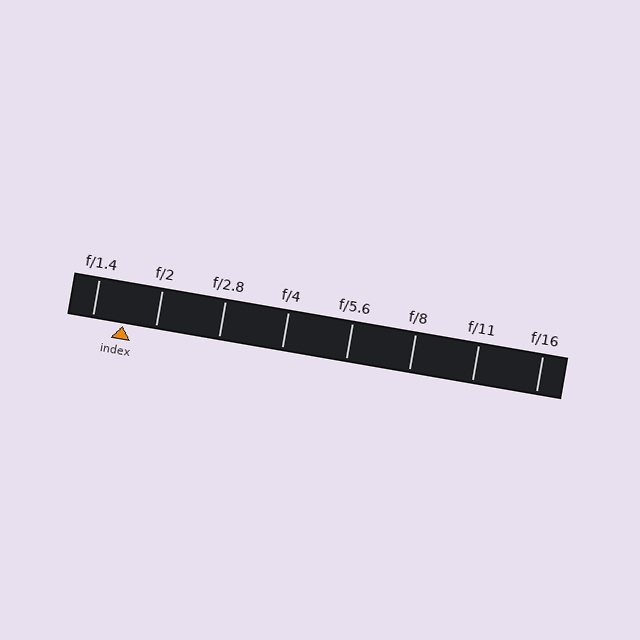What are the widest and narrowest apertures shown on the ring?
The widest aperture shown is f/1.4 and the narrowest is f/16.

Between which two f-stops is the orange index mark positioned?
The index mark is between f/1.4 and f/2.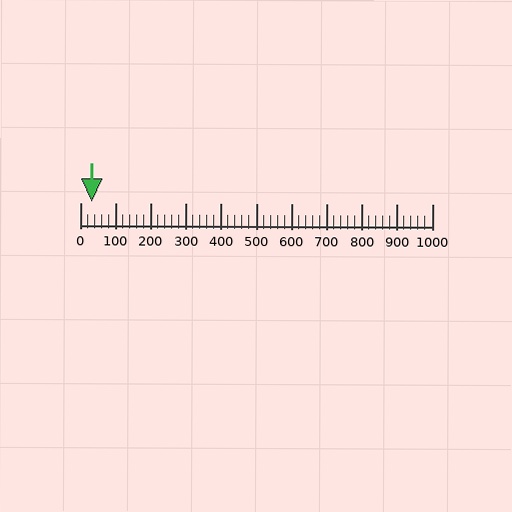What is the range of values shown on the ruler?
The ruler shows values from 0 to 1000.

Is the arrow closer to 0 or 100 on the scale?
The arrow is closer to 0.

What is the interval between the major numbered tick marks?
The major tick marks are spaced 100 units apart.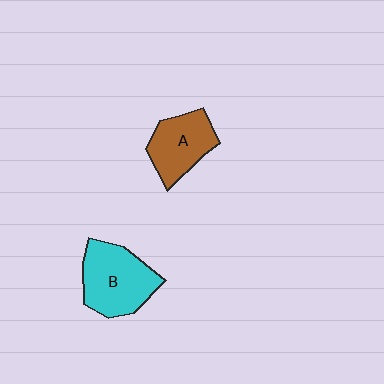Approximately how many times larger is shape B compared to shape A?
Approximately 1.3 times.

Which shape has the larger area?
Shape B (cyan).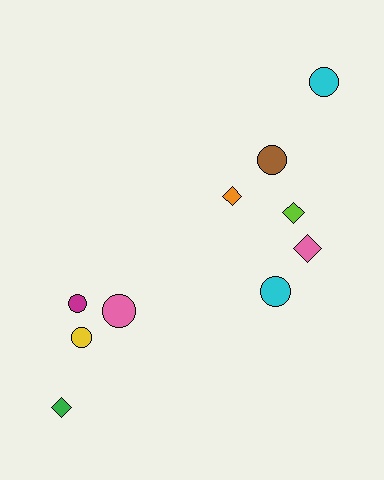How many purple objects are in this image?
There are no purple objects.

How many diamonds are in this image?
There are 4 diamonds.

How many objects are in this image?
There are 10 objects.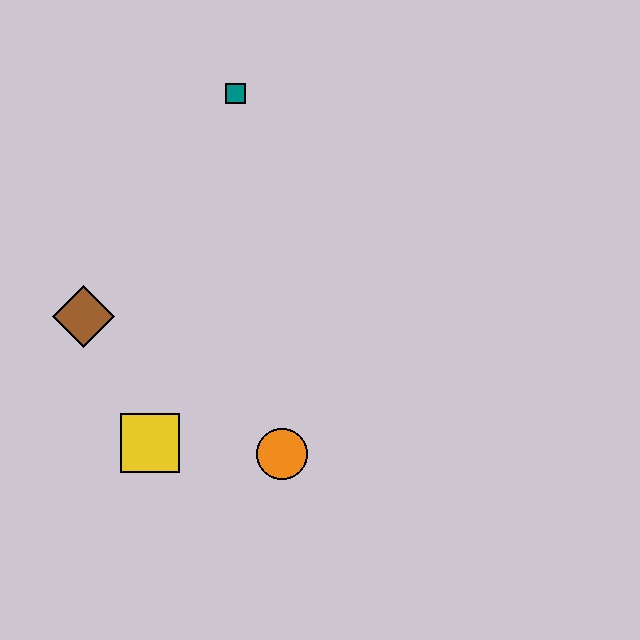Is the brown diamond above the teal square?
No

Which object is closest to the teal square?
The brown diamond is closest to the teal square.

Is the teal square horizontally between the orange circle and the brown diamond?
Yes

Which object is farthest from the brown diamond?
The teal square is farthest from the brown diamond.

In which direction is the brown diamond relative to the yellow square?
The brown diamond is above the yellow square.